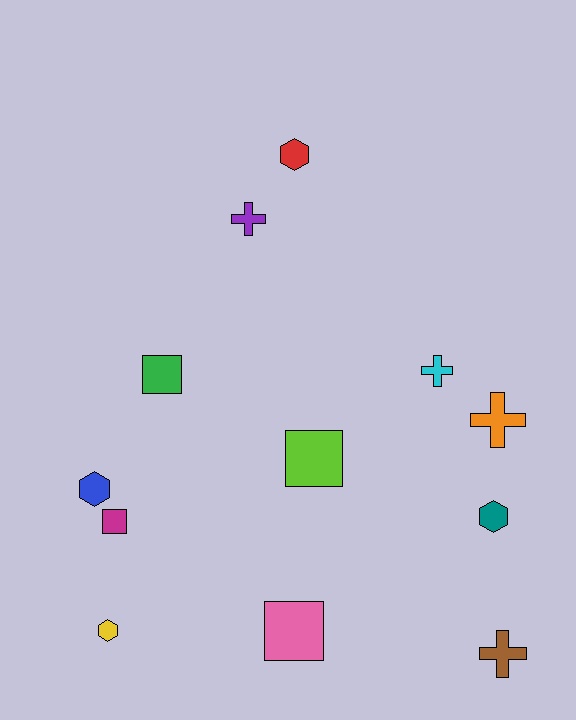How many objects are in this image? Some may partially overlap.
There are 12 objects.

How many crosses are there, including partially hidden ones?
There are 4 crosses.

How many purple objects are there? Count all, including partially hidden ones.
There is 1 purple object.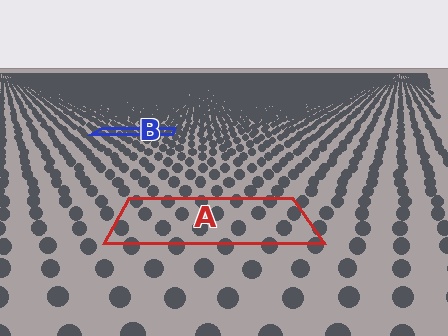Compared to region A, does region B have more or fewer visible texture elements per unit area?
Region B has more texture elements per unit area — they are packed more densely because it is farther away.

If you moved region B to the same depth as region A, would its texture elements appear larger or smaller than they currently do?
They would appear larger. At a closer depth, the same texture elements are projected at a bigger on-screen size.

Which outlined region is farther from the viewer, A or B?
Region B is farther from the viewer — the texture elements inside it appear smaller and more densely packed.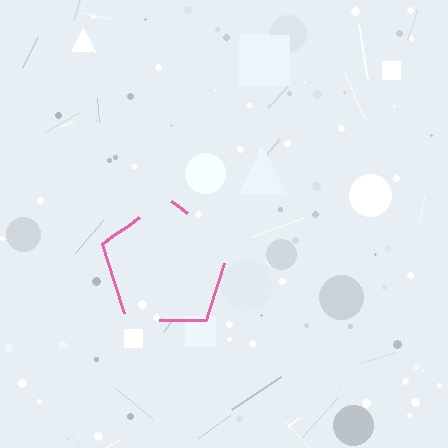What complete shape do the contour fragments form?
The contour fragments form a pentagon.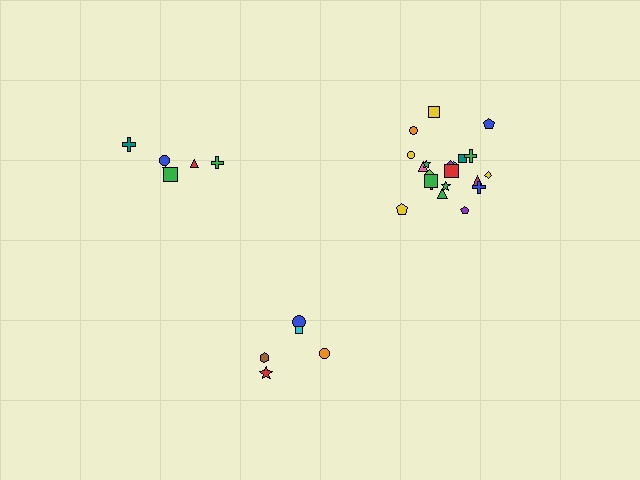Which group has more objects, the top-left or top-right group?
The top-right group.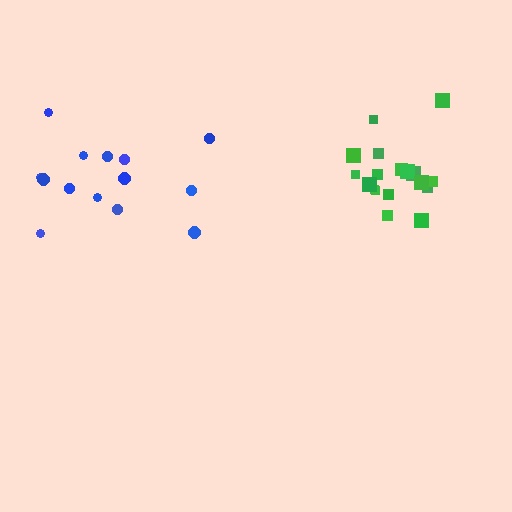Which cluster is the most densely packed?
Green.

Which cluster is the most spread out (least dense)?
Blue.